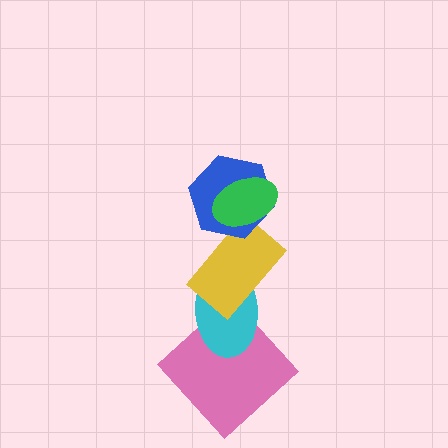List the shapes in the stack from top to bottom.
From top to bottom: the green ellipse, the blue hexagon, the yellow rectangle, the cyan ellipse, the pink diamond.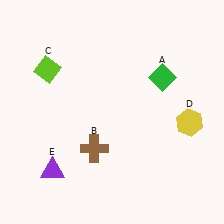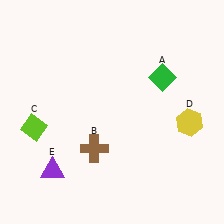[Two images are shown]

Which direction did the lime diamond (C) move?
The lime diamond (C) moved down.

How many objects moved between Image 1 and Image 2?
1 object moved between the two images.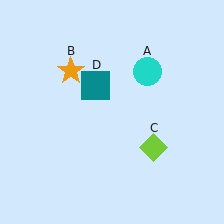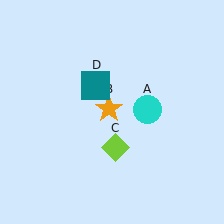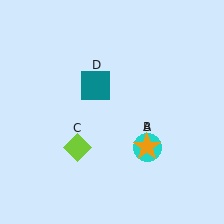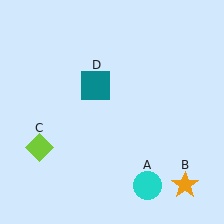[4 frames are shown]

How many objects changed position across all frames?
3 objects changed position: cyan circle (object A), orange star (object B), lime diamond (object C).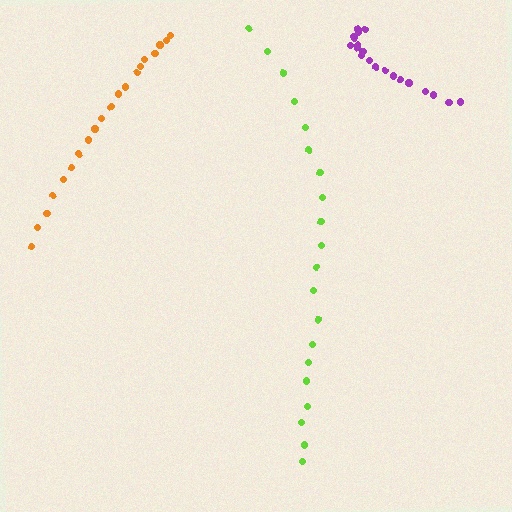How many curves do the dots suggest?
There are 3 distinct paths.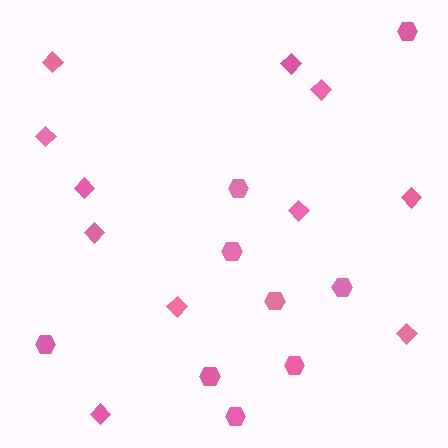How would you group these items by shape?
There are 2 groups: one group of hexagons (9) and one group of diamonds (11).